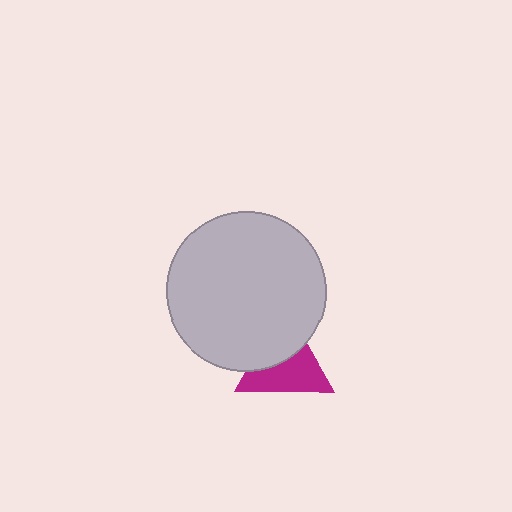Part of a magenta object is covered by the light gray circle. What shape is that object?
It is a triangle.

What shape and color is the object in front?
The object in front is a light gray circle.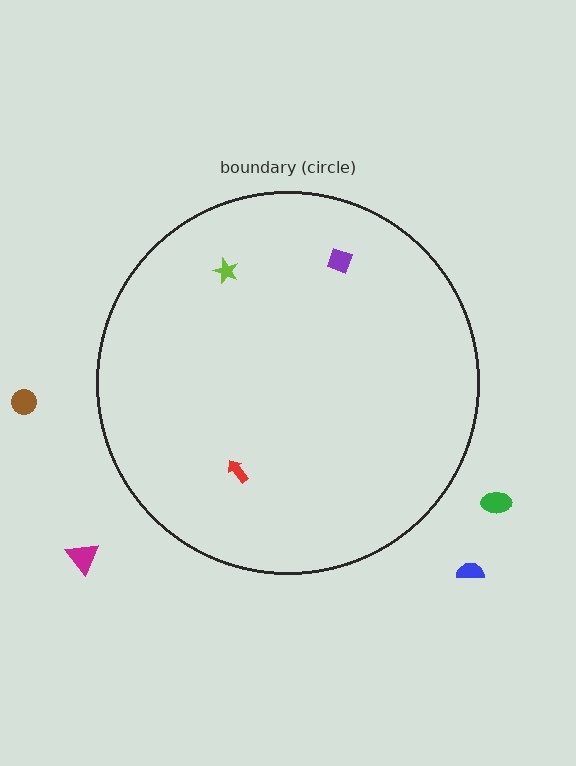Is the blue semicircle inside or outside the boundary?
Outside.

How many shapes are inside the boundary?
3 inside, 4 outside.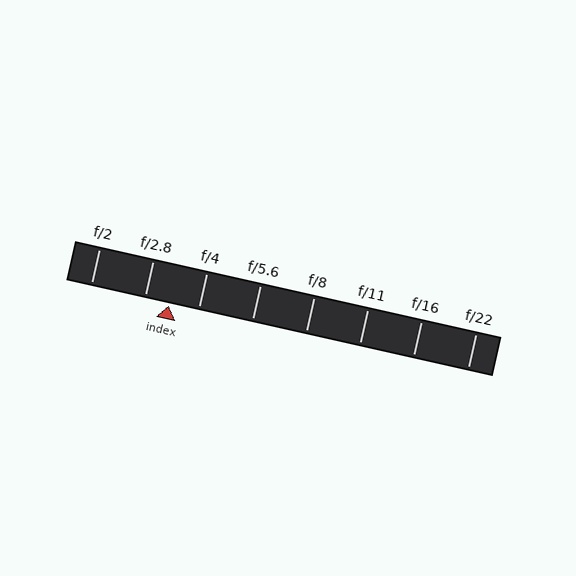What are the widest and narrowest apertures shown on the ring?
The widest aperture shown is f/2 and the narrowest is f/22.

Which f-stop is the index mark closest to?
The index mark is closest to f/2.8.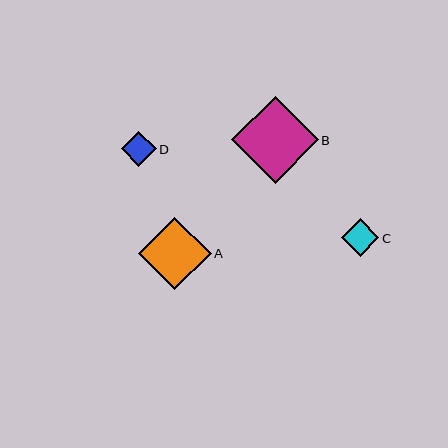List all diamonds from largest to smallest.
From largest to smallest: B, A, C, D.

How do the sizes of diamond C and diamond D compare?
Diamond C and diamond D are approximately the same size.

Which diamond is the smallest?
Diamond D is the smallest with a size of approximately 35 pixels.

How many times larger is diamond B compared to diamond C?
Diamond B is approximately 2.3 times the size of diamond C.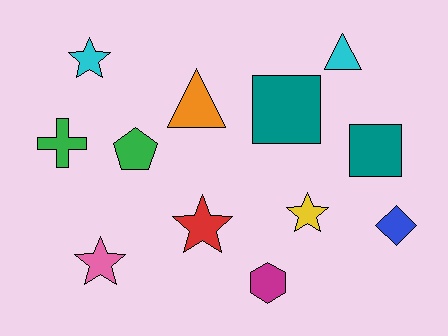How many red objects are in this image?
There is 1 red object.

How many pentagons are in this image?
There is 1 pentagon.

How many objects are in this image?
There are 12 objects.